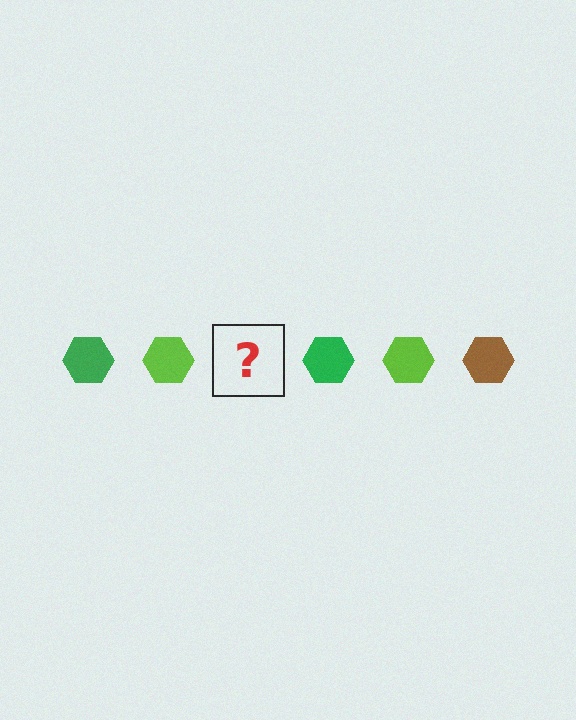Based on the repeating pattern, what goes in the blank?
The blank should be a brown hexagon.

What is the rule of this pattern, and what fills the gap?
The rule is that the pattern cycles through green, lime, brown hexagons. The gap should be filled with a brown hexagon.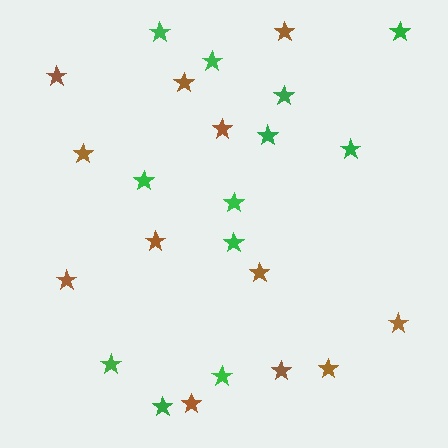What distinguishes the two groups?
There are 2 groups: one group of green stars (12) and one group of brown stars (12).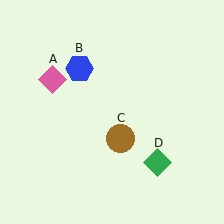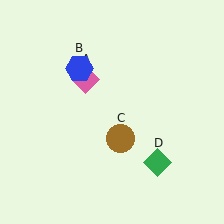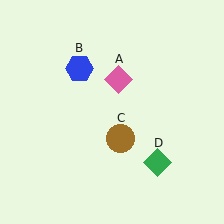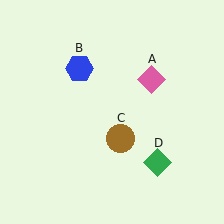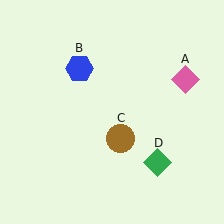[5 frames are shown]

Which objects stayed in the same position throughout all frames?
Blue hexagon (object B) and brown circle (object C) and green diamond (object D) remained stationary.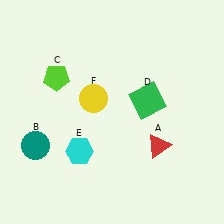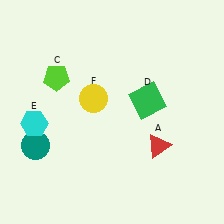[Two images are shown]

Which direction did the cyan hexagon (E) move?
The cyan hexagon (E) moved left.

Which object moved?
The cyan hexagon (E) moved left.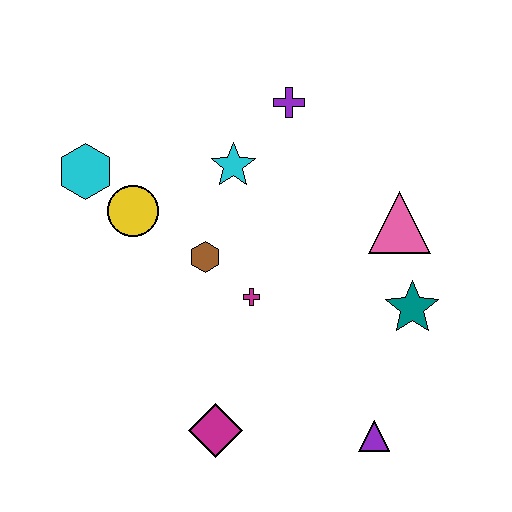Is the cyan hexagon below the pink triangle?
No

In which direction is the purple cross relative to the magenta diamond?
The purple cross is above the magenta diamond.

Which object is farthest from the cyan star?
The purple triangle is farthest from the cyan star.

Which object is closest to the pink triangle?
The teal star is closest to the pink triangle.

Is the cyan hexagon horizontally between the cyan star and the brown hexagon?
No